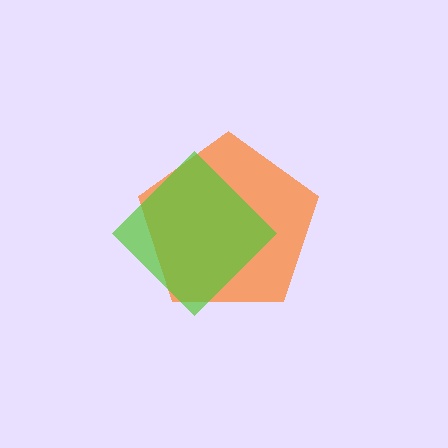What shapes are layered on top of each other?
The layered shapes are: an orange pentagon, a lime diamond.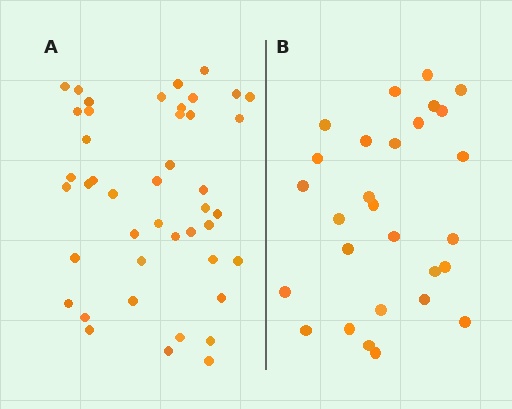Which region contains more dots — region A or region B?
Region A (the left region) has more dots.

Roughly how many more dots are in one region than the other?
Region A has approximately 15 more dots than region B.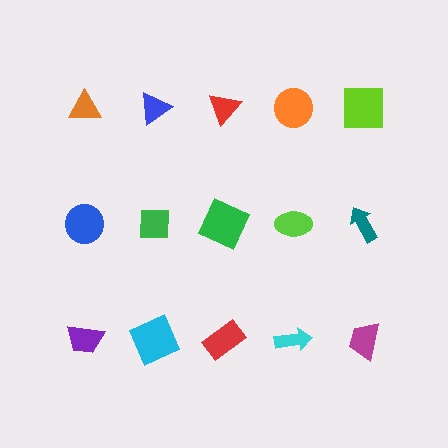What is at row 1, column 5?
A lime square.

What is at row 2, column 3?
A green square.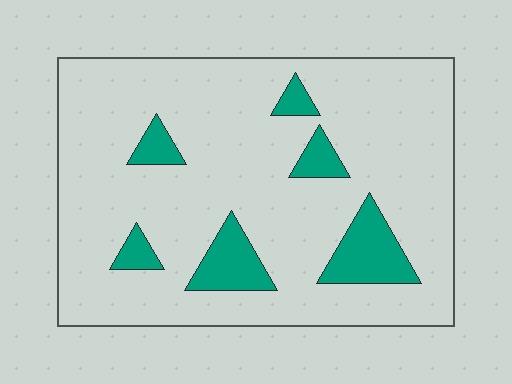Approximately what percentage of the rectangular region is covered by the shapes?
Approximately 15%.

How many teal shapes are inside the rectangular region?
6.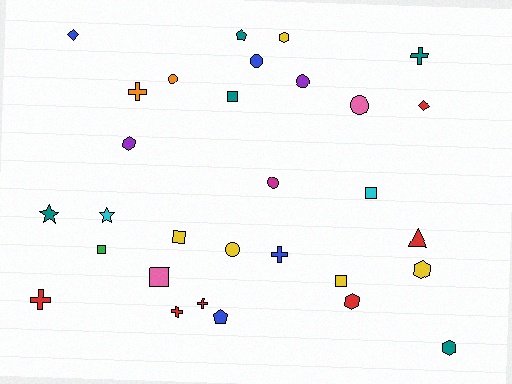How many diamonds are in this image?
There are 2 diamonds.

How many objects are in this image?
There are 30 objects.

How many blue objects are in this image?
There are 4 blue objects.